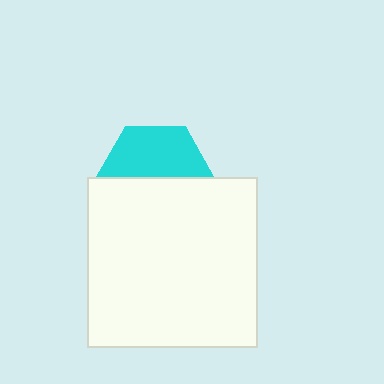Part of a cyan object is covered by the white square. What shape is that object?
It is a hexagon.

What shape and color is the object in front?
The object in front is a white square.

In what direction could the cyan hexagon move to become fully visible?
The cyan hexagon could move up. That would shift it out from behind the white square entirely.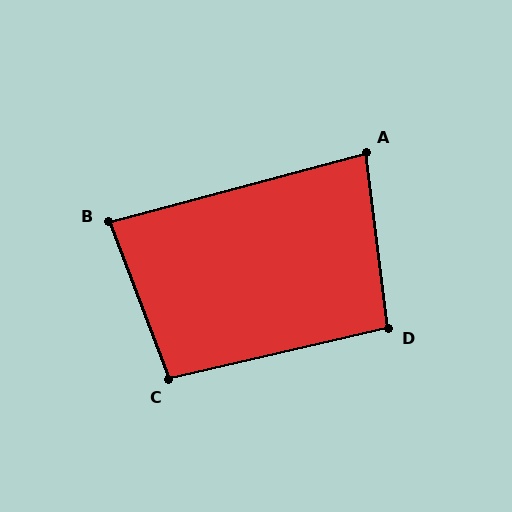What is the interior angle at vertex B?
Approximately 84 degrees (acute).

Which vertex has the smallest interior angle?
A, at approximately 82 degrees.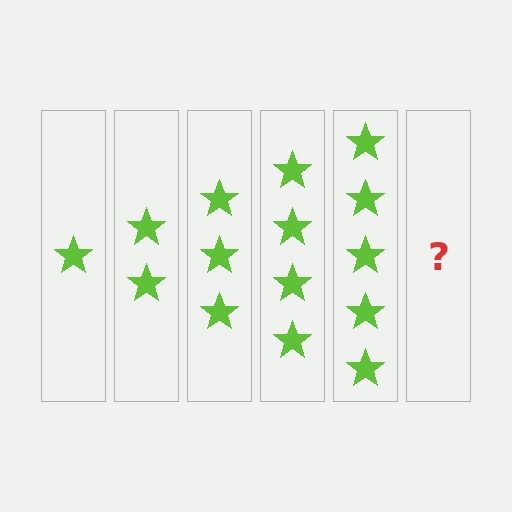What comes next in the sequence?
The next element should be 6 stars.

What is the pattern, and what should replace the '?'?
The pattern is that each step adds one more star. The '?' should be 6 stars.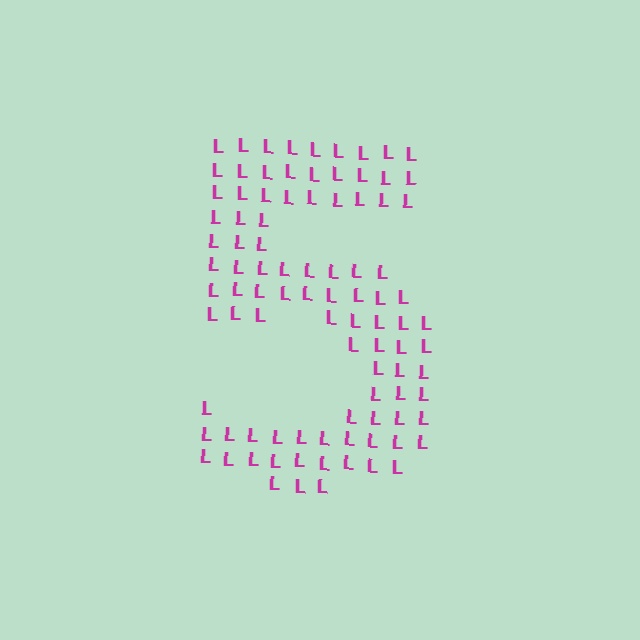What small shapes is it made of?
It is made of small letter L's.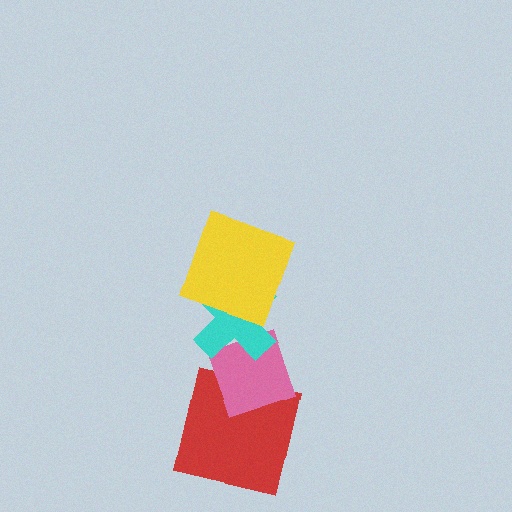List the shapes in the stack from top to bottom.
From top to bottom: the yellow square, the cyan cross, the pink diamond, the red square.